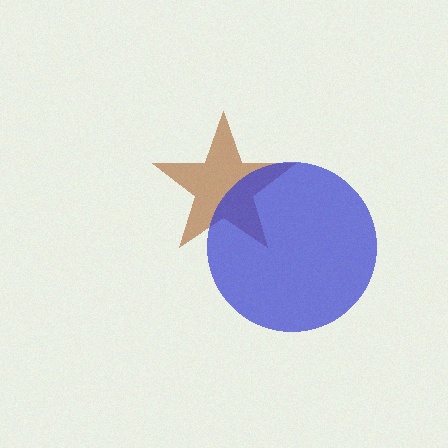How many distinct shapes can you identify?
There are 2 distinct shapes: a brown star, a blue circle.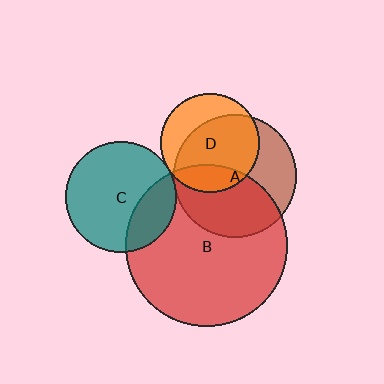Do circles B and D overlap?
Yes.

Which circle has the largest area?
Circle B (red).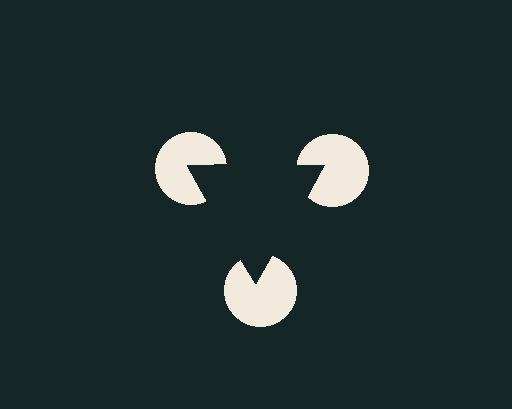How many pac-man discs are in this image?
There are 3 — one at each vertex of the illusory triangle.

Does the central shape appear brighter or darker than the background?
It typically appears slightly darker than the background, even though no actual brightness change is drawn.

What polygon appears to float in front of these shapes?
An illusory triangle — its edges are inferred from the aligned wedge cuts in the pac-man discs, not physically drawn.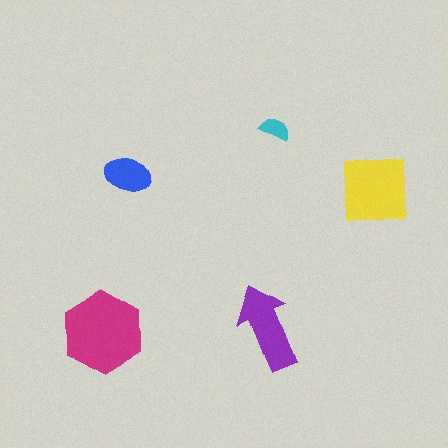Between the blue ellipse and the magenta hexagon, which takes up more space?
The magenta hexagon.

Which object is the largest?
The magenta hexagon.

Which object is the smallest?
The cyan semicircle.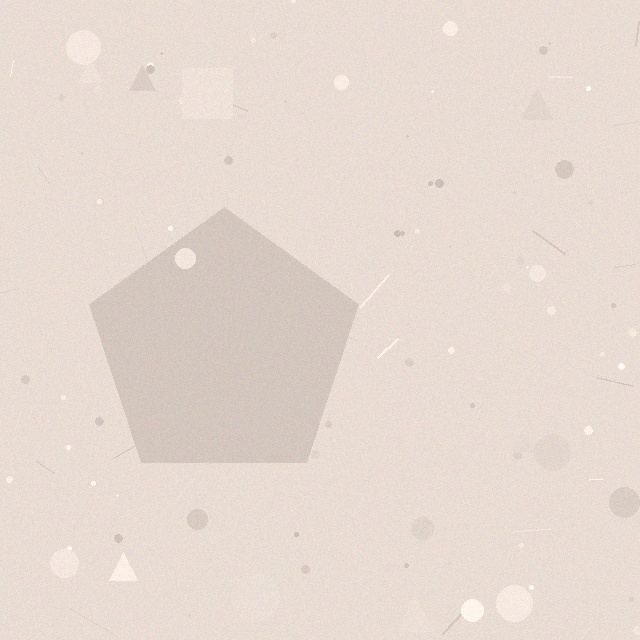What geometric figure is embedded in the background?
A pentagon is embedded in the background.